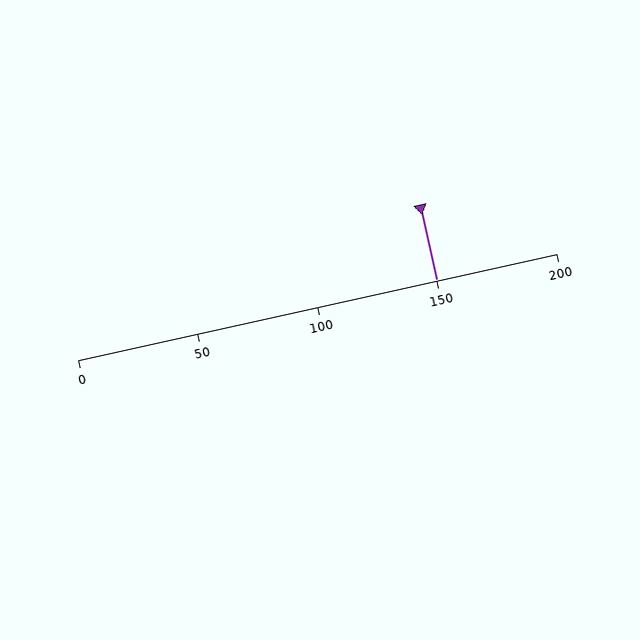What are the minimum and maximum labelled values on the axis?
The axis runs from 0 to 200.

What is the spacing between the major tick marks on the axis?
The major ticks are spaced 50 apart.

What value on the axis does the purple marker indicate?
The marker indicates approximately 150.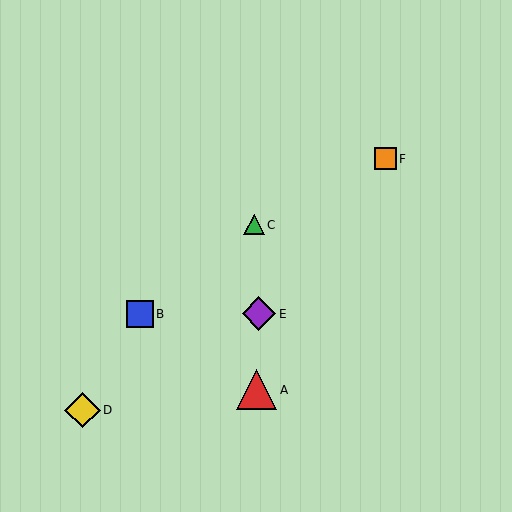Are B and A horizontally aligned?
No, B is at y≈314 and A is at y≈390.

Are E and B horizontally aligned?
Yes, both are at y≈314.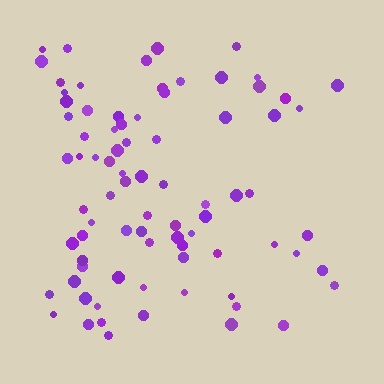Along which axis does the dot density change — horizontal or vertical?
Horizontal.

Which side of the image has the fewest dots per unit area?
The right.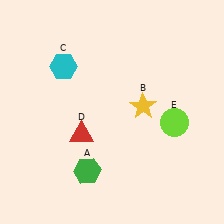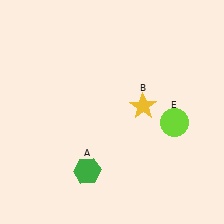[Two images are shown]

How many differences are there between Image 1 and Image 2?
There are 2 differences between the two images.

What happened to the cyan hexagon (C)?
The cyan hexagon (C) was removed in Image 2. It was in the top-left area of Image 1.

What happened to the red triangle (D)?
The red triangle (D) was removed in Image 2. It was in the bottom-left area of Image 1.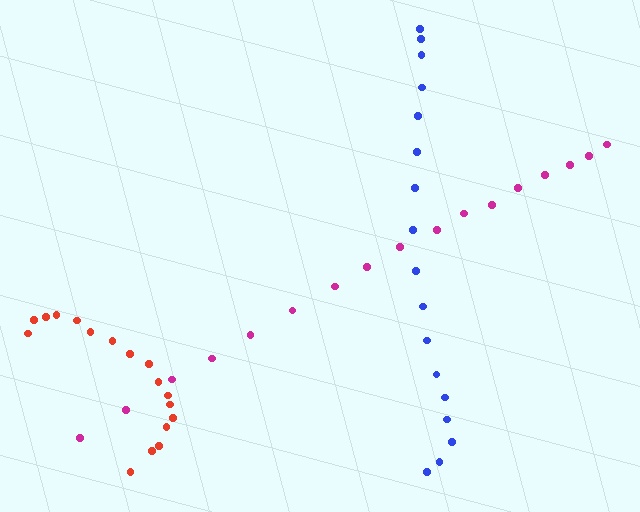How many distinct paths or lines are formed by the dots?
There are 3 distinct paths.